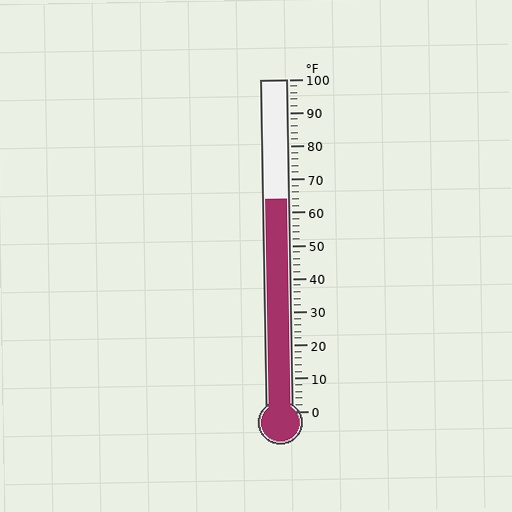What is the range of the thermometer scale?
The thermometer scale ranges from 0°F to 100°F.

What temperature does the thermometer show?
The thermometer shows approximately 64°F.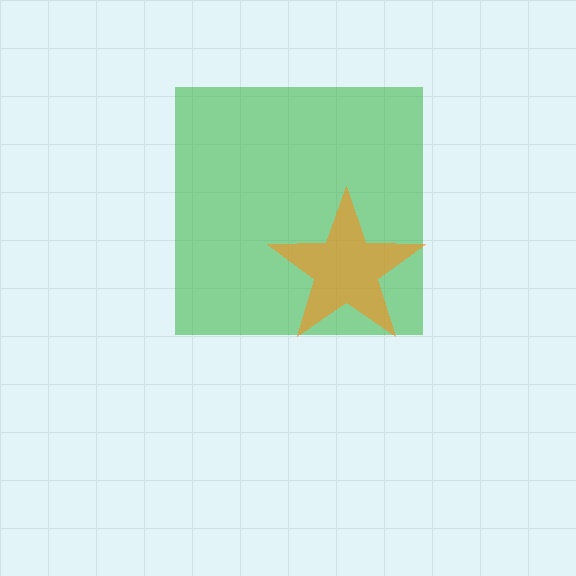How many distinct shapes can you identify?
There are 2 distinct shapes: a green square, an orange star.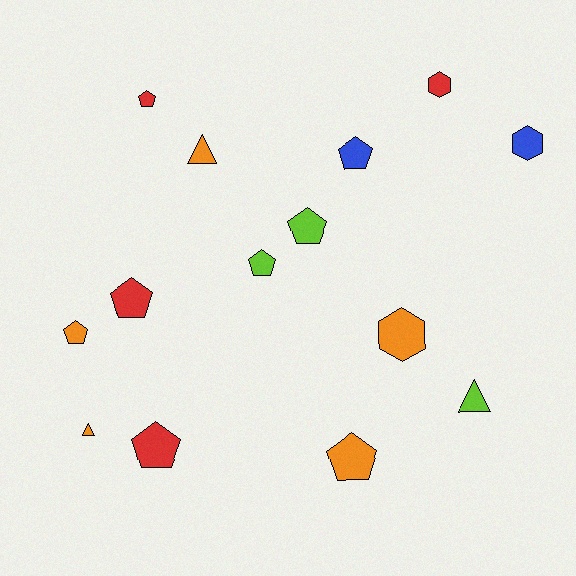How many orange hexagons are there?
There is 1 orange hexagon.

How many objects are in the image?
There are 14 objects.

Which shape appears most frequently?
Pentagon, with 8 objects.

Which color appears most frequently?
Orange, with 5 objects.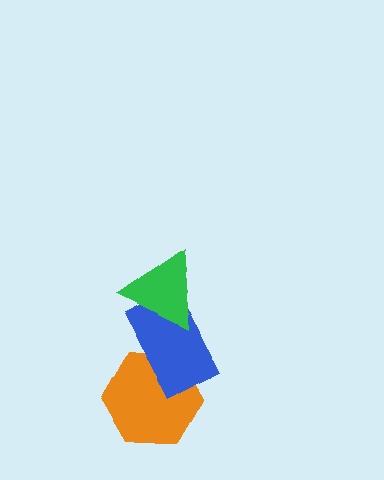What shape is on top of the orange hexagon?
The blue rectangle is on top of the orange hexagon.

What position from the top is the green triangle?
The green triangle is 1st from the top.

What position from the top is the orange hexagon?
The orange hexagon is 3rd from the top.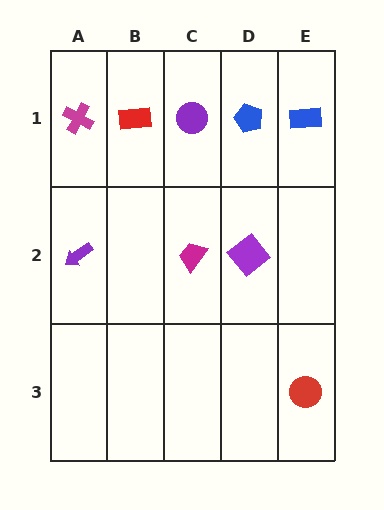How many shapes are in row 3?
1 shape.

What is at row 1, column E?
A blue rectangle.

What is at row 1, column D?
A blue pentagon.